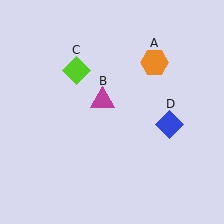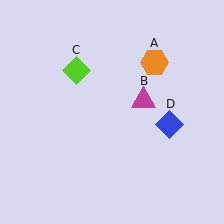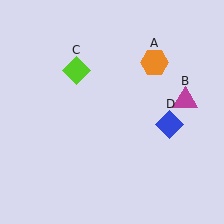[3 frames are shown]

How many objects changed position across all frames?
1 object changed position: magenta triangle (object B).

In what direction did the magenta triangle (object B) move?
The magenta triangle (object B) moved right.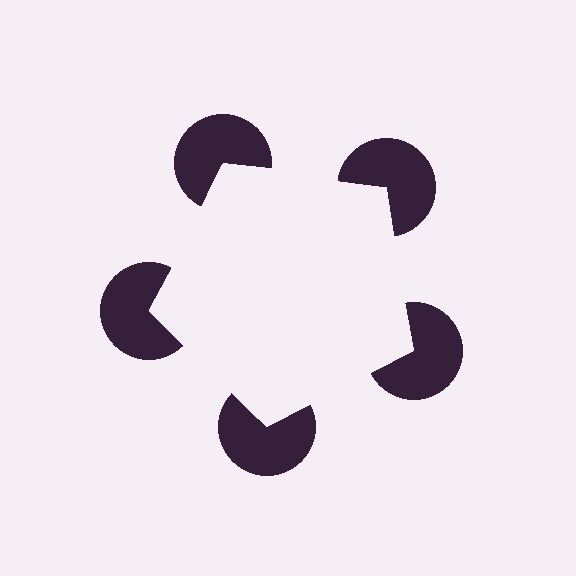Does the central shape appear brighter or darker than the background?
It typically appears slightly brighter than the background, even though no actual brightness change is drawn.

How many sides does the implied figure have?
5 sides.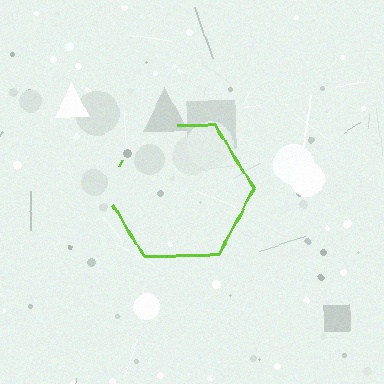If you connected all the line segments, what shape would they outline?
They would outline a hexagon.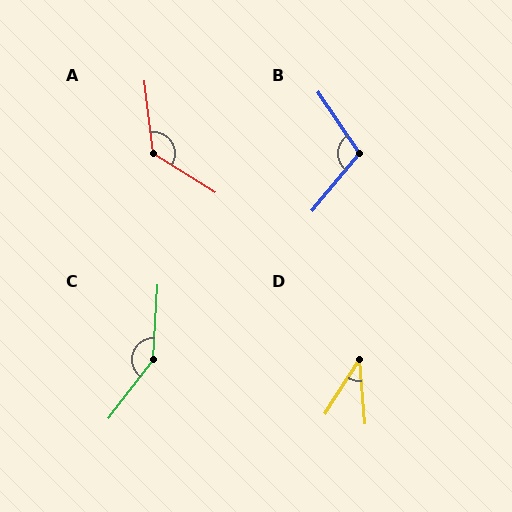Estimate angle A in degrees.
Approximately 128 degrees.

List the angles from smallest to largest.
D (37°), B (106°), A (128°), C (146°).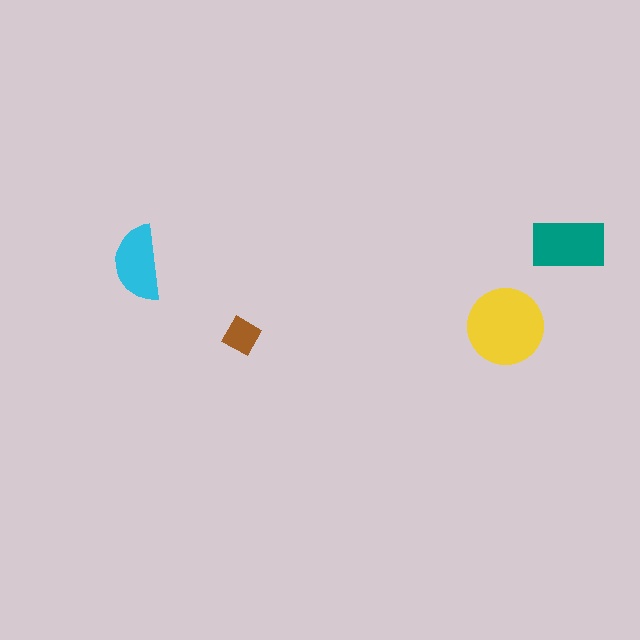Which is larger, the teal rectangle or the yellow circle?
The yellow circle.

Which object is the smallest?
The brown diamond.